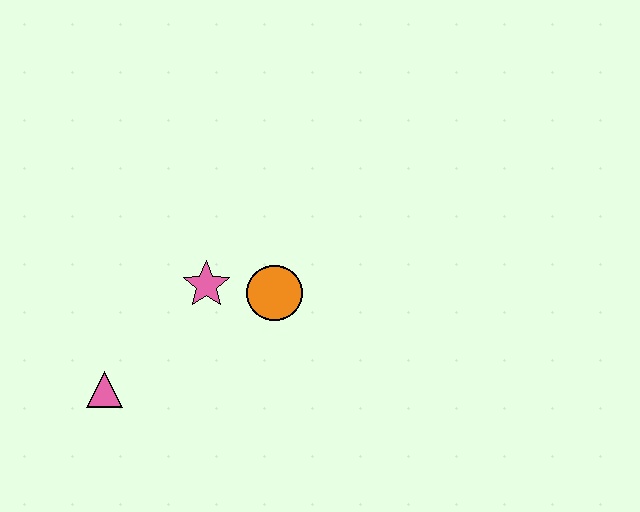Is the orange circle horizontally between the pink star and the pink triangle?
No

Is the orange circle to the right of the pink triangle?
Yes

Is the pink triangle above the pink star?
No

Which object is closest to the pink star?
The orange circle is closest to the pink star.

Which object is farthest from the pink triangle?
The orange circle is farthest from the pink triangle.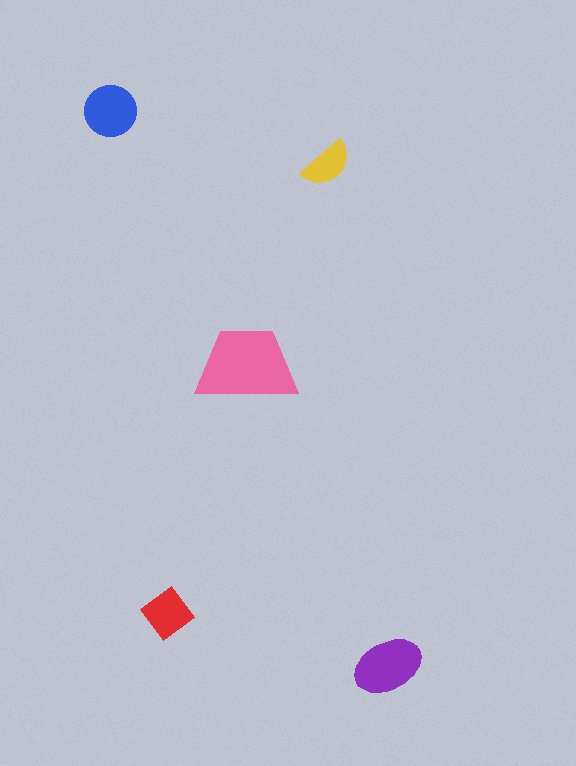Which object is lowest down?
The purple ellipse is bottommost.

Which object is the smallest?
The yellow semicircle.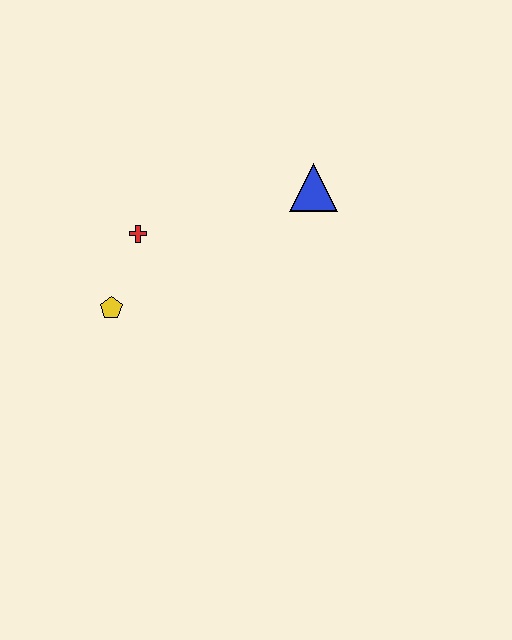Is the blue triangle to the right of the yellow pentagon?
Yes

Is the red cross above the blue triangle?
No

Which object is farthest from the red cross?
The blue triangle is farthest from the red cross.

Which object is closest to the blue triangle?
The red cross is closest to the blue triangle.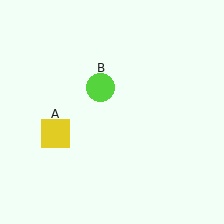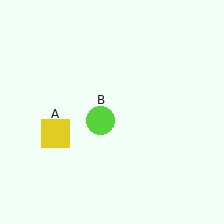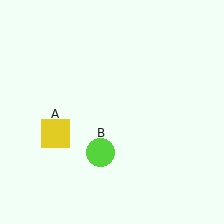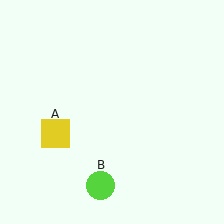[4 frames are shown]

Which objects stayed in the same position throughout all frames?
Yellow square (object A) remained stationary.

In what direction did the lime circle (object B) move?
The lime circle (object B) moved down.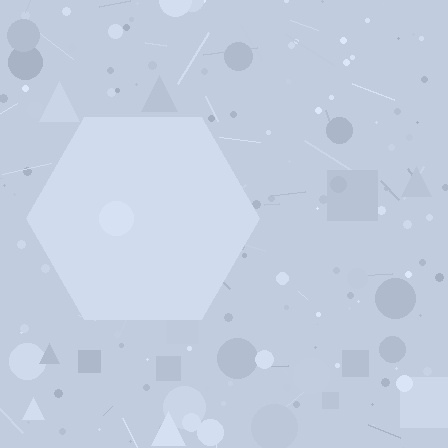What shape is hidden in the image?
A hexagon is hidden in the image.